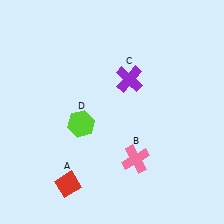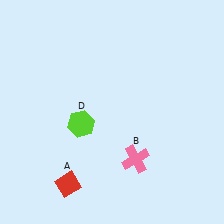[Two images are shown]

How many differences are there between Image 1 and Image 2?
There is 1 difference between the two images.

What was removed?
The purple cross (C) was removed in Image 2.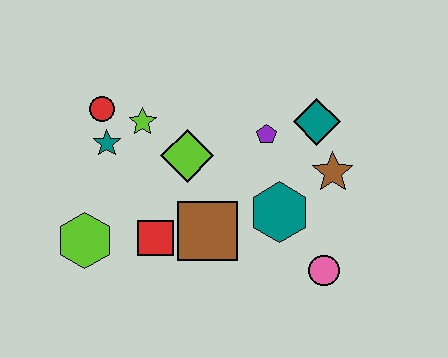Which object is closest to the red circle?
The teal star is closest to the red circle.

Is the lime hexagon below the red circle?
Yes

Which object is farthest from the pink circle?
The red circle is farthest from the pink circle.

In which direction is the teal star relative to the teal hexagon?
The teal star is to the left of the teal hexagon.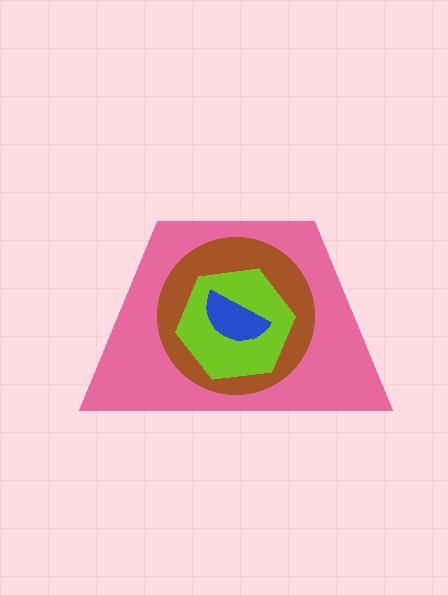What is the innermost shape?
The blue semicircle.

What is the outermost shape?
The pink trapezoid.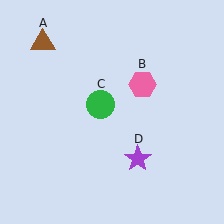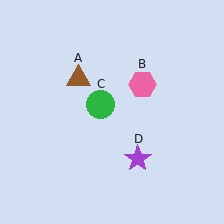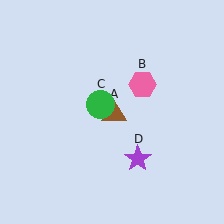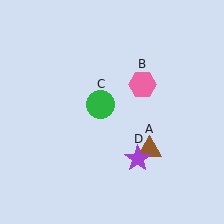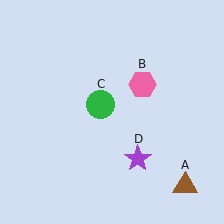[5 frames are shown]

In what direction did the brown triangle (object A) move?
The brown triangle (object A) moved down and to the right.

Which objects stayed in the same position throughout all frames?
Pink hexagon (object B) and green circle (object C) and purple star (object D) remained stationary.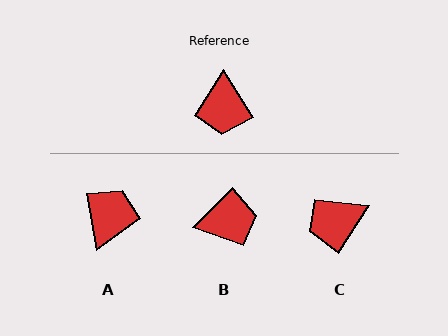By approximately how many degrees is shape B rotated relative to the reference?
Approximately 103 degrees counter-clockwise.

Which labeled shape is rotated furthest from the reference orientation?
A, about 157 degrees away.